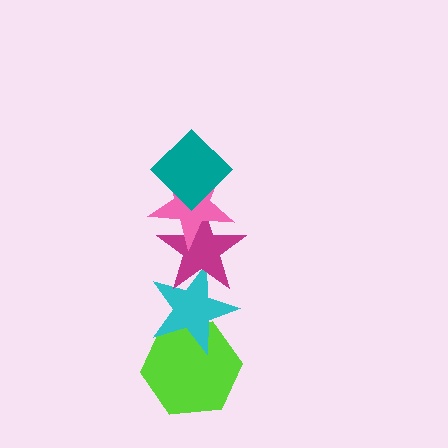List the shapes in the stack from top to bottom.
From top to bottom: the teal diamond, the pink star, the magenta star, the cyan star, the lime hexagon.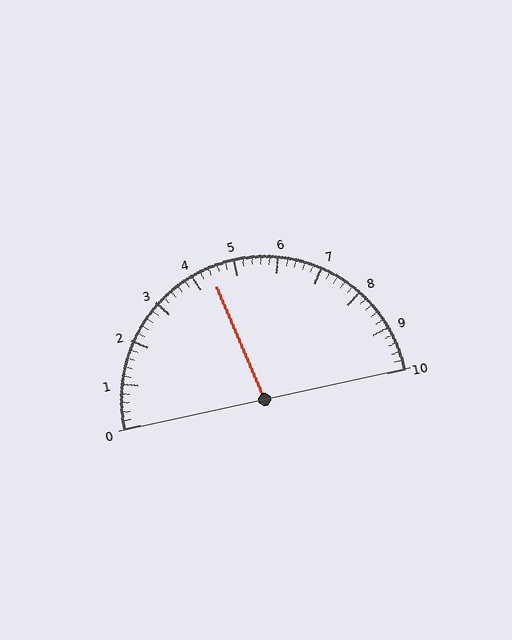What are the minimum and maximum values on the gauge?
The gauge ranges from 0 to 10.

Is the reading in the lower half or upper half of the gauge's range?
The reading is in the lower half of the range (0 to 10).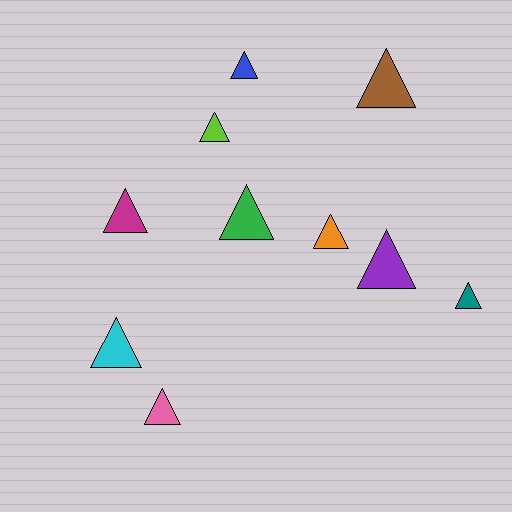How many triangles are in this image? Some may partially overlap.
There are 10 triangles.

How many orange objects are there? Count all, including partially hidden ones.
There is 1 orange object.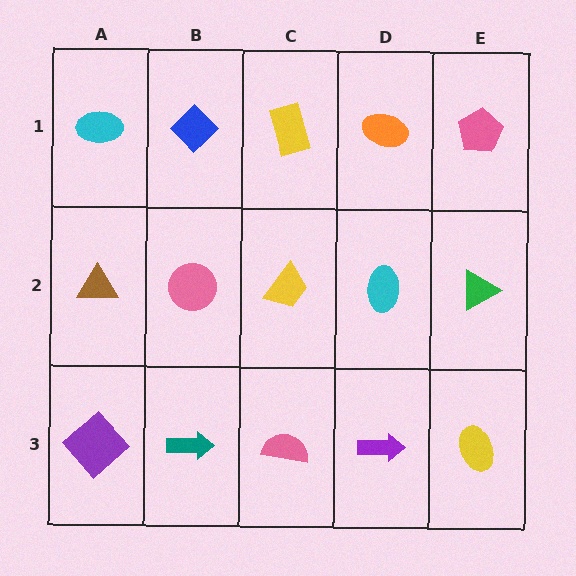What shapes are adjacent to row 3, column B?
A pink circle (row 2, column B), a purple diamond (row 3, column A), a pink semicircle (row 3, column C).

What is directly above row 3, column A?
A brown triangle.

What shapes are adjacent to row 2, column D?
An orange ellipse (row 1, column D), a purple arrow (row 3, column D), a yellow trapezoid (row 2, column C), a green triangle (row 2, column E).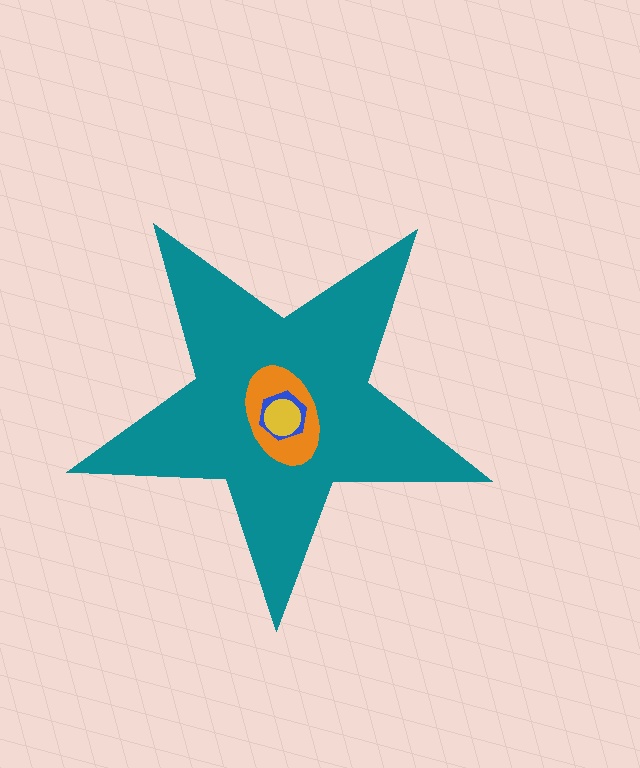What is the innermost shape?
The yellow circle.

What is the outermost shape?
The teal star.